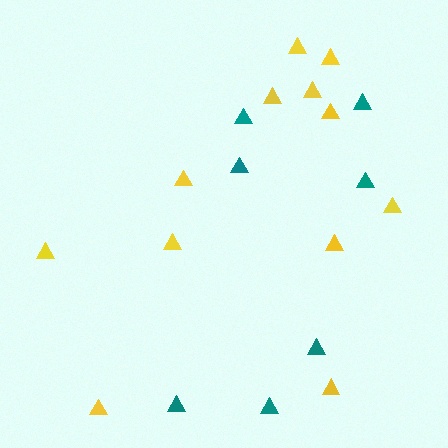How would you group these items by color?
There are 2 groups: one group of yellow triangles (12) and one group of teal triangles (7).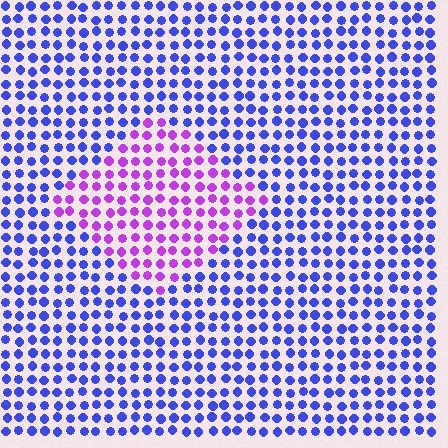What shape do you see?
I see a diamond.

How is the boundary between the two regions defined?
The boundary is defined purely by a slight shift in hue (about 53 degrees). Spacing, size, and orientation are identical on both sides.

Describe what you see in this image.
The image is filled with small blue elements in a uniform arrangement. A diamond-shaped region is visible where the elements are tinted to a slightly different hue, forming a subtle color boundary.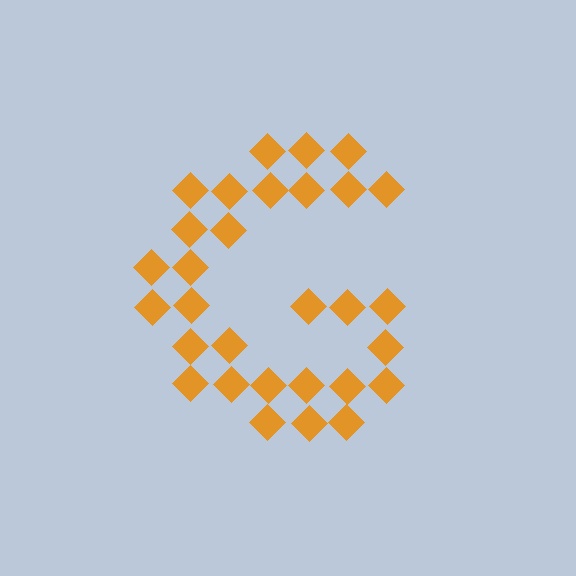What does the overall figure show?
The overall figure shows the letter G.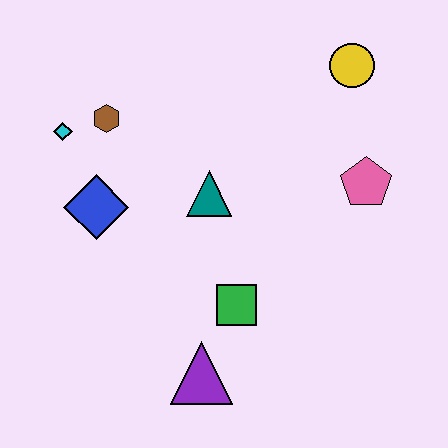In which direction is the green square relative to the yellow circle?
The green square is below the yellow circle.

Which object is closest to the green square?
The purple triangle is closest to the green square.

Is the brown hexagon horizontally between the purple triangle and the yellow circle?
No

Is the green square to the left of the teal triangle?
No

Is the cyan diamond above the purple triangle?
Yes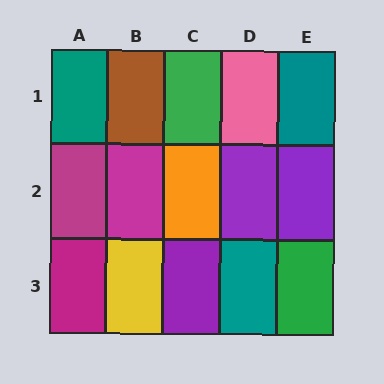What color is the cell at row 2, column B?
Magenta.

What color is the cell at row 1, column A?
Teal.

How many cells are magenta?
3 cells are magenta.